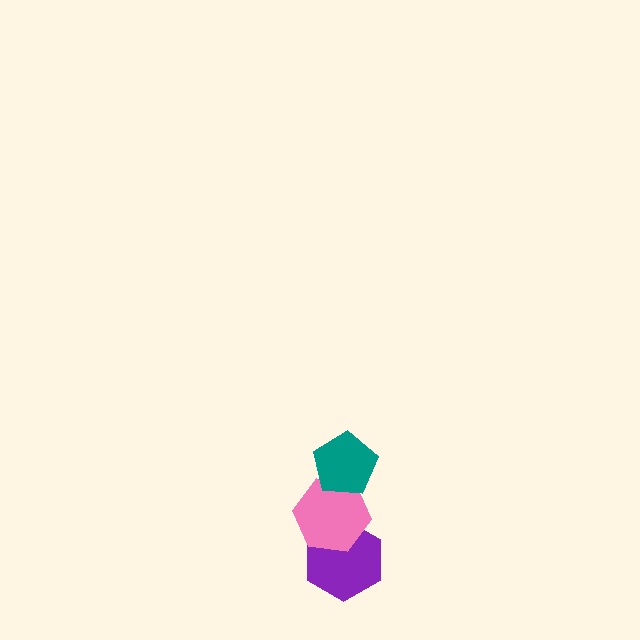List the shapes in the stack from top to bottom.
From top to bottom: the teal pentagon, the pink hexagon, the purple hexagon.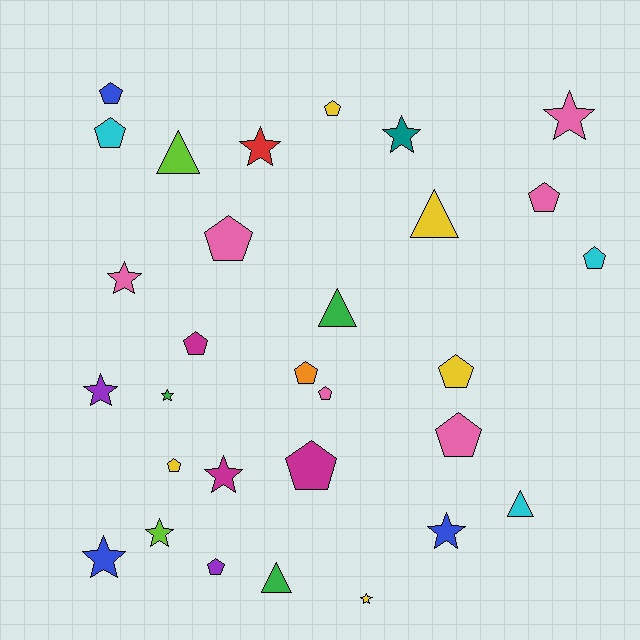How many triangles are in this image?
There are 5 triangles.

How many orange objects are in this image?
There is 1 orange object.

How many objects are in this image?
There are 30 objects.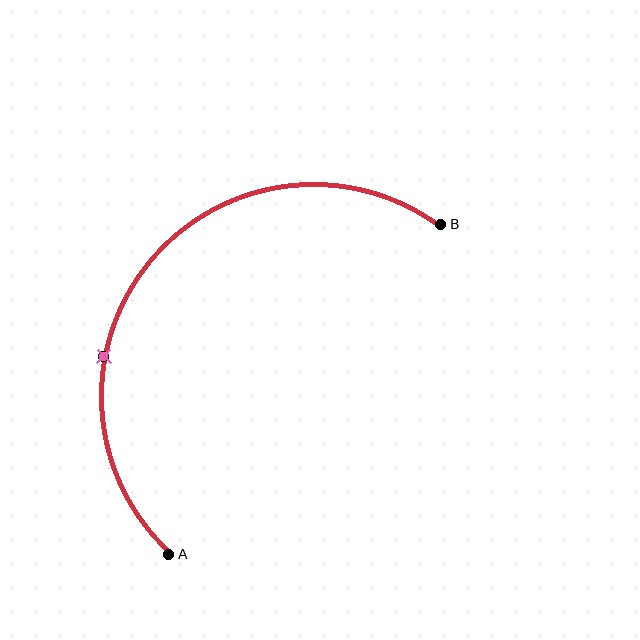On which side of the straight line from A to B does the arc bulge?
The arc bulges above and to the left of the straight line connecting A and B.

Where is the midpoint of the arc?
The arc midpoint is the point on the curve farthest from the straight line joining A and B. It sits above and to the left of that line.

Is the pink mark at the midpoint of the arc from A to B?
No. The pink mark lies on the arc but is closer to endpoint A. The arc midpoint would be at the point on the curve equidistant along the arc from both A and B.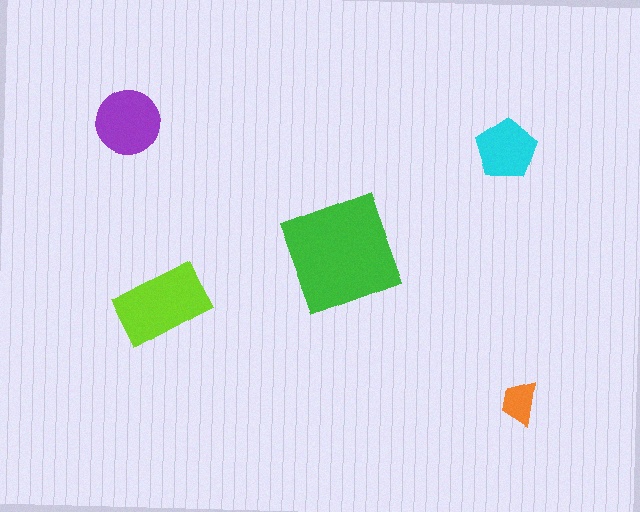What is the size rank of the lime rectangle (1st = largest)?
2nd.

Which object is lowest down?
The orange trapezoid is bottommost.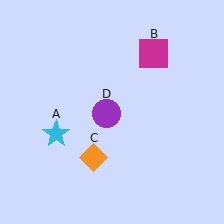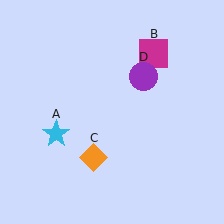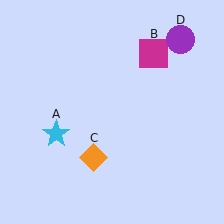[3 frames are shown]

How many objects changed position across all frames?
1 object changed position: purple circle (object D).